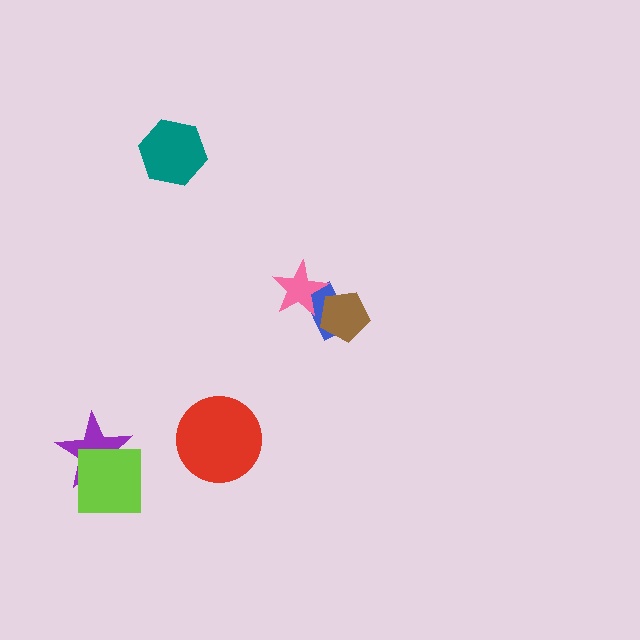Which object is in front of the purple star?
The lime square is in front of the purple star.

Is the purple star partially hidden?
Yes, it is partially covered by another shape.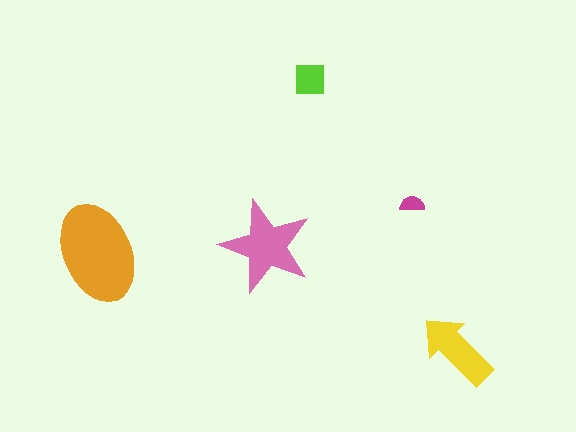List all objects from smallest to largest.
The magenta semicircle, the lime square, the yellow arrow, the pink star, the orange ellipse.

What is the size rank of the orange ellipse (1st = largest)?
1st.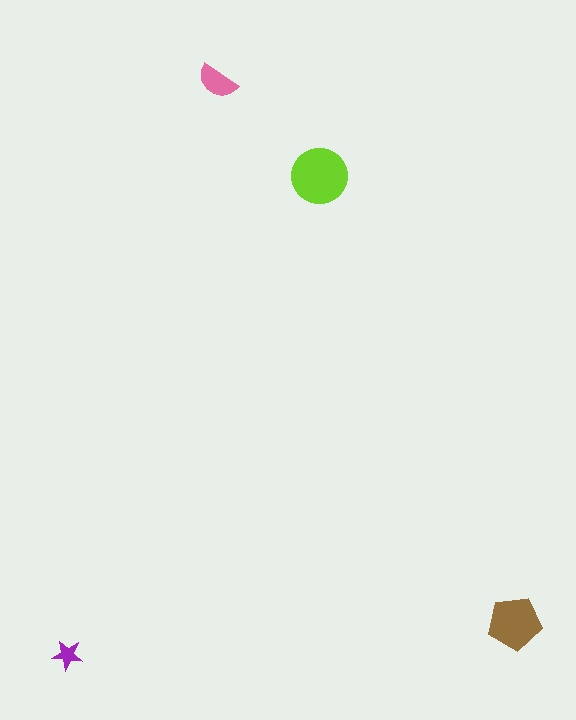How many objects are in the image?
There are 4 objects in the image.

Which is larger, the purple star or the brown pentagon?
The brown pentagon.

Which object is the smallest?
The purple star.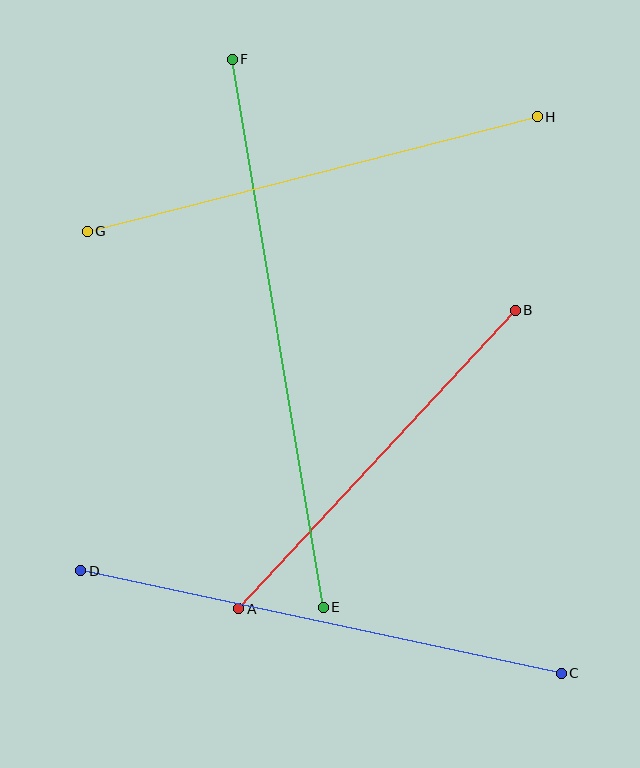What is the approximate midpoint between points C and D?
The midpoint is at approximately (321, 622) pixels.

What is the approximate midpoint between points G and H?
The midpoint is at approximately (312, 174) pixels.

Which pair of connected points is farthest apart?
Points E and F are farthest apart.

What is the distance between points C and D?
The distance is approximately 491 pixels.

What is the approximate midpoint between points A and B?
The midpoint is at approximately (377, 460) pixels.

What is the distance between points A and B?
The distance is approximately 407 pixels.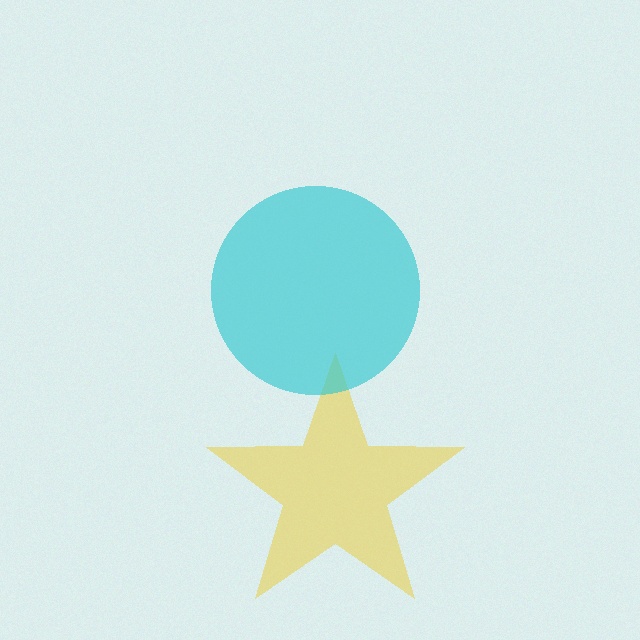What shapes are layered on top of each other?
The layered shapes are: a yellow star, a cyan circle.